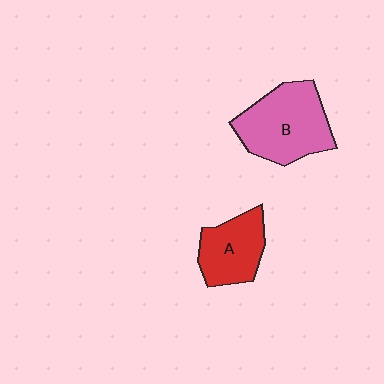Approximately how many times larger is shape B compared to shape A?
Approximately 1.5 times.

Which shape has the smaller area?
Shape A (red).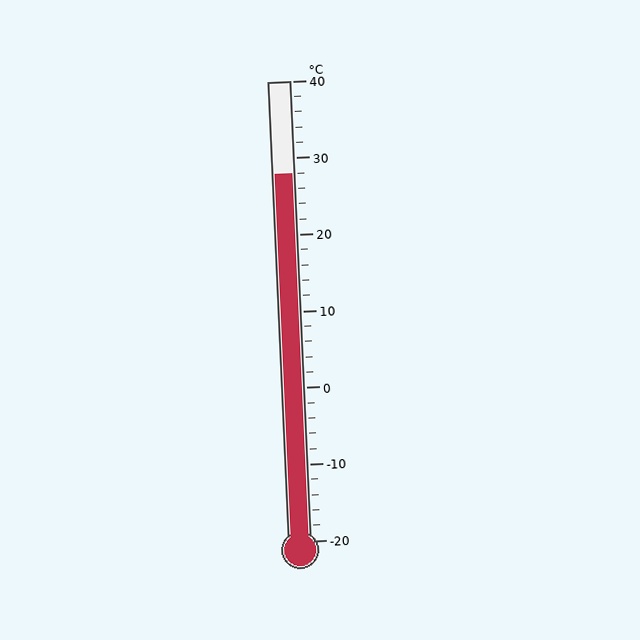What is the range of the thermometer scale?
The thermometer scale ranges from -20°C to 40°C.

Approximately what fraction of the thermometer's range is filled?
The thermometer is filled to approximately 80% of its range.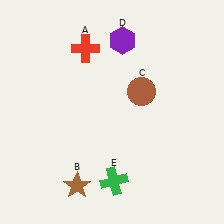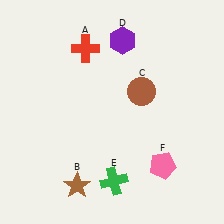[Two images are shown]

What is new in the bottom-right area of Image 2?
A pink pentagon (F) was added in the bottom-right area of Image 2.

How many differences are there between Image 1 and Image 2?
There is 1 difference between the two images.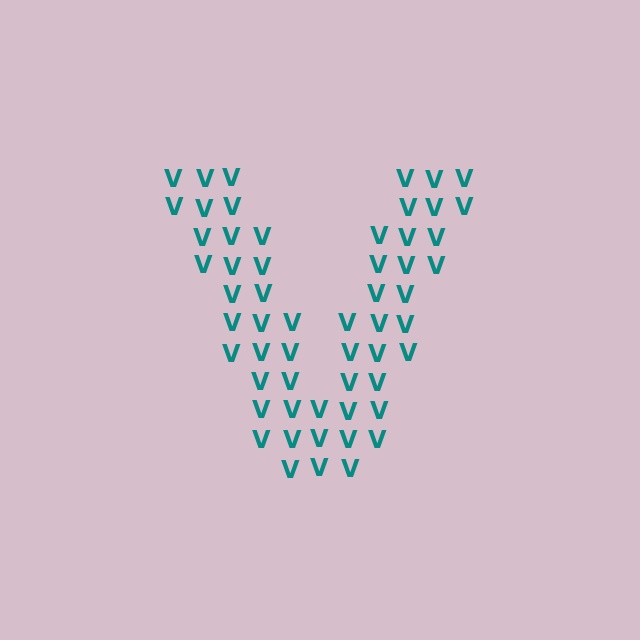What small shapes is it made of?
It is made of small letter V's.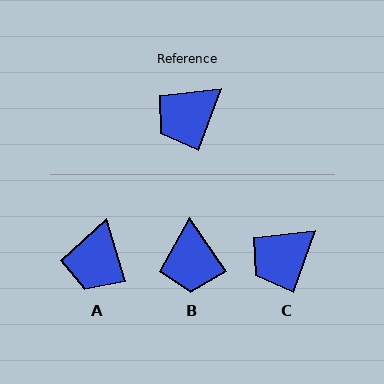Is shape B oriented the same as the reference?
No, it is off by about 54 degrees.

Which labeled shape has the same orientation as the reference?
C.